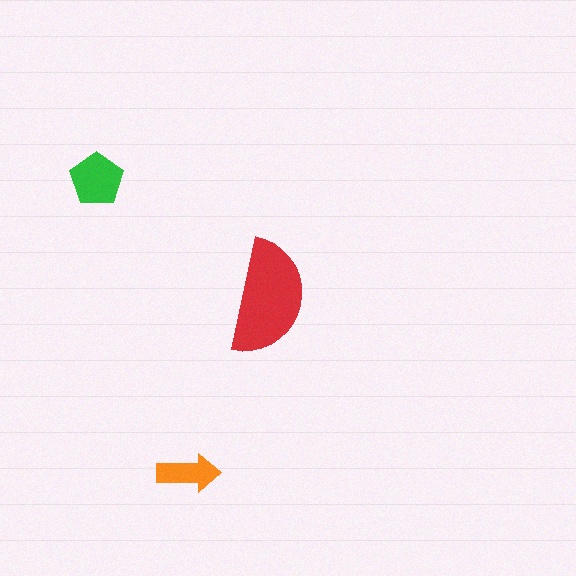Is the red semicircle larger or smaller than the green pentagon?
Larger.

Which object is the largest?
The red semicircle.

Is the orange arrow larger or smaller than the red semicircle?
Smaller.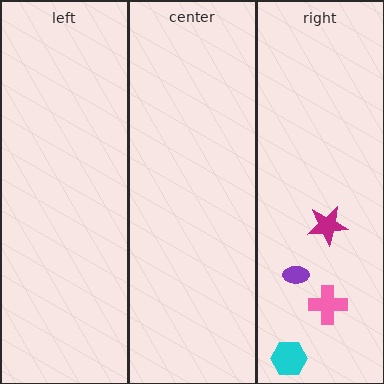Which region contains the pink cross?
The right region.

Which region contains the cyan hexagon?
The right region.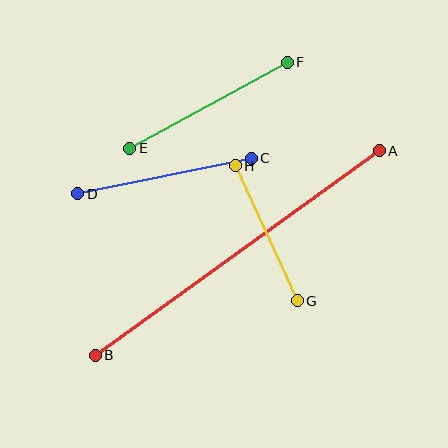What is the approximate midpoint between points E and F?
The midpoint is at approximately (208, 105) pixels.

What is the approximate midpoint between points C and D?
The midpoint is at approximately (164, 176) pixels.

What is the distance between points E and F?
The distance is approximately 179 pixels.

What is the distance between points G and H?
The distance is approximately 149 pixels.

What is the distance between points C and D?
The distance is approximately 177 pixels.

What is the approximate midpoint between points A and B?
The midpoint is at approximately (237, 253) pixels.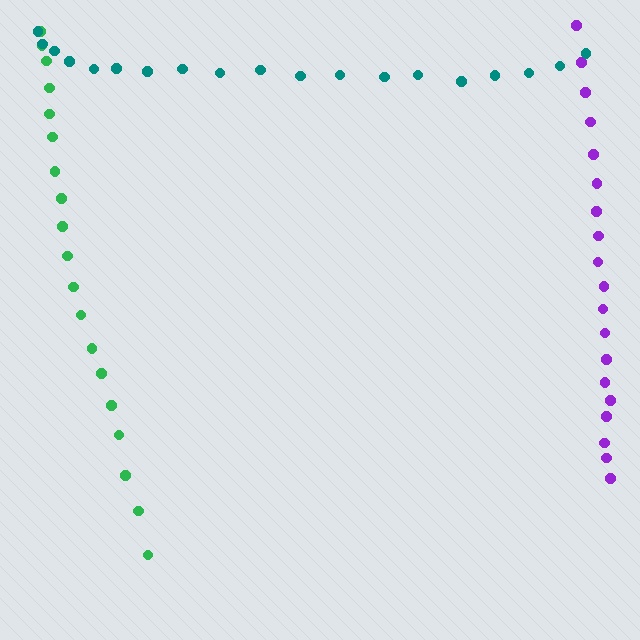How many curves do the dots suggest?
There are 3 distinct paths.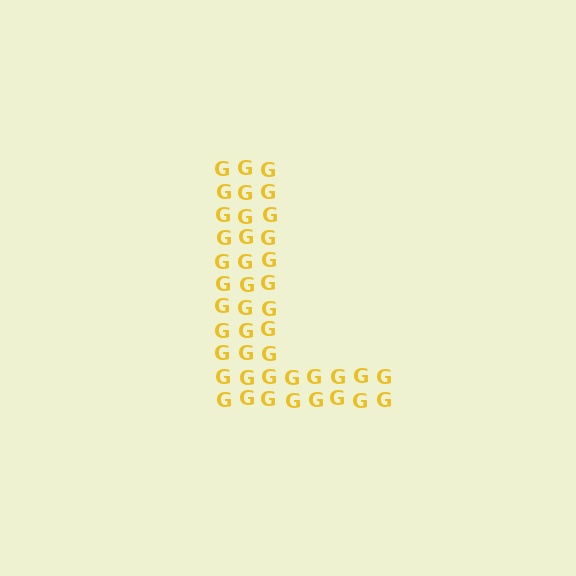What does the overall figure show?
The overall figure shows the letter L.